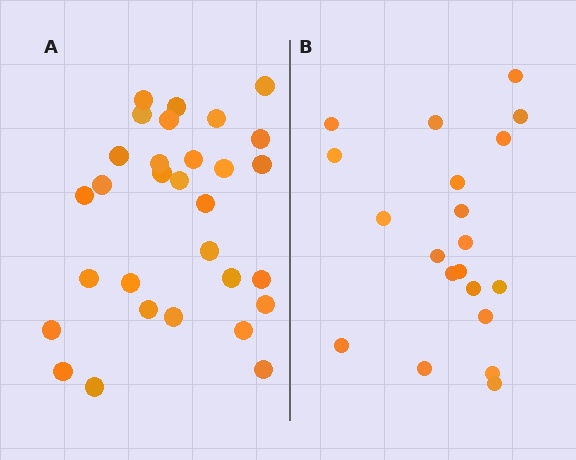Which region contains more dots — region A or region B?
Region A (the left region) has more dots.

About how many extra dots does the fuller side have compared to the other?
Region A has roughly 10 or so more dots than region B.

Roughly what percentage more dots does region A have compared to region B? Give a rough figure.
About 50% more.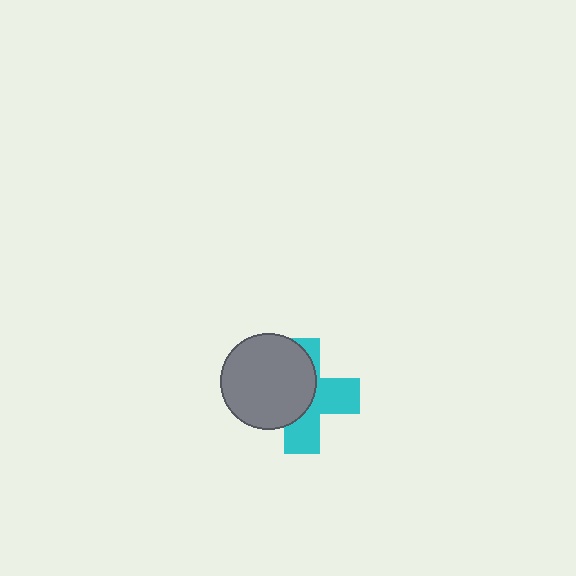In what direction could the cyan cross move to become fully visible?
The cyan cross could move right. That would shift it out from behind the gray circle entirely.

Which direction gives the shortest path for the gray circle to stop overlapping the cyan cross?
Moving left gives the shortest separation.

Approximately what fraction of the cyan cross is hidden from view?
Roughly 52% of the cyan cross is hidden behind the gray circle.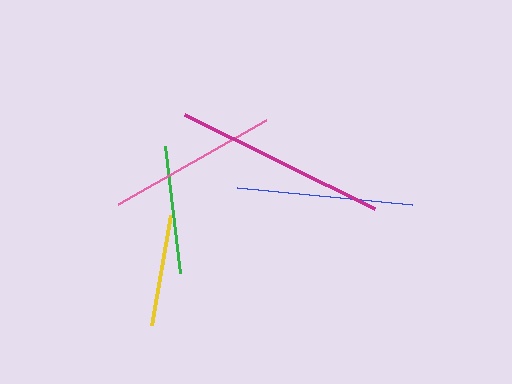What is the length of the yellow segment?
The yellow segment is approximately 112 pixels long.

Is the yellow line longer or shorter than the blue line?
The blue line is longer than the yellow line.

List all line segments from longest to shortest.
From longest to shortest: magenta, blue, pink, green, yellow.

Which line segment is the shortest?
The yellow line is the shortest at approximately 112 pixels.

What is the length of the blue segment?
The blue segment is approximately 175 pixels long.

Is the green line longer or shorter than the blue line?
The blue line is longer than the green line.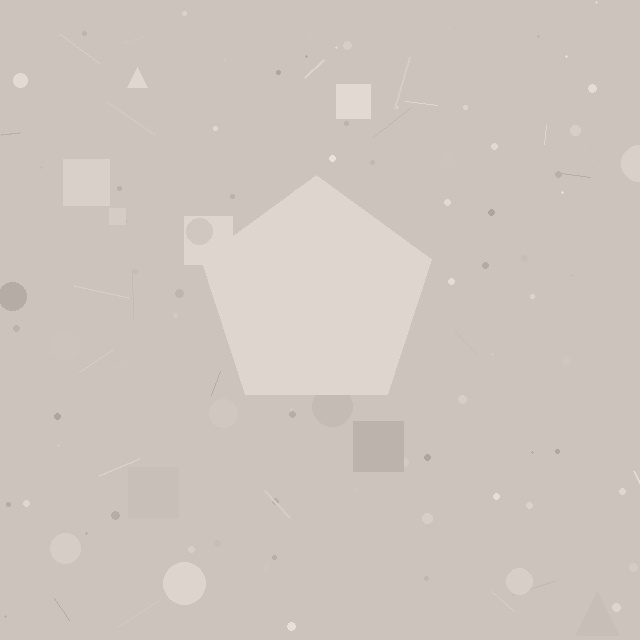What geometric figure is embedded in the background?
A pentagon is embedded in the background.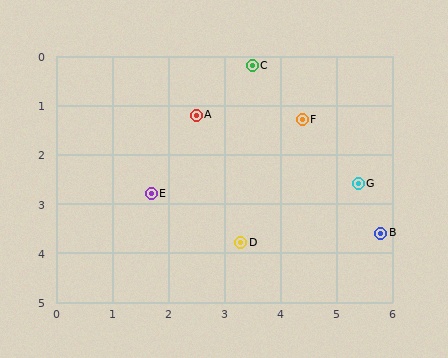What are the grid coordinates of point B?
Point B is at approximately (5.8, 3.6).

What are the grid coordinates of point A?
Point A is at approximately (2.5, 1.2).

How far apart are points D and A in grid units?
Points D and A are about 2.7 grid units apart.